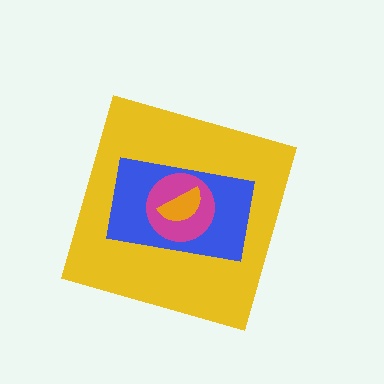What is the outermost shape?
The yellow diamond.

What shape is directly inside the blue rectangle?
The magenta circle.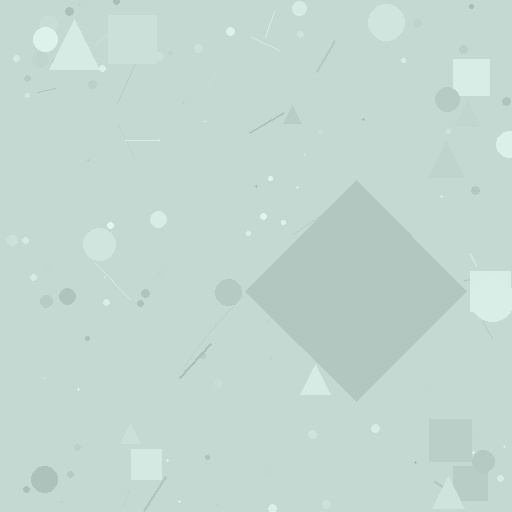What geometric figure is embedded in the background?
A diamond is embedded in the background.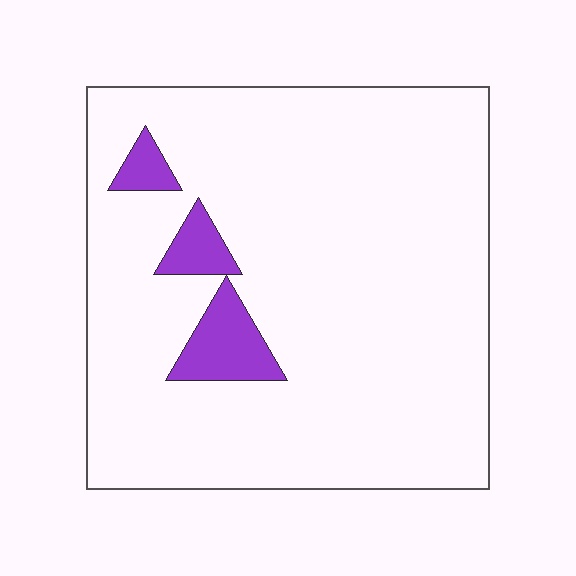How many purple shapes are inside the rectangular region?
3.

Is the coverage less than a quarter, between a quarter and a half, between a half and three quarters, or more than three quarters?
Less than a quarter.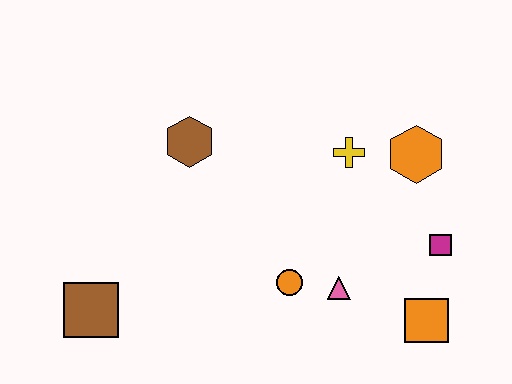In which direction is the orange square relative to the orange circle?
The orange square is to the right of the orange circle.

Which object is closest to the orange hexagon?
The yellow cross is closest to the orange hexagon.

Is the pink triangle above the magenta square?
No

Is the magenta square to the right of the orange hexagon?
Yes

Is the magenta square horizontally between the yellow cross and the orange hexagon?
No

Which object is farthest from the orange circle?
The brown square is farthest from the orange circle.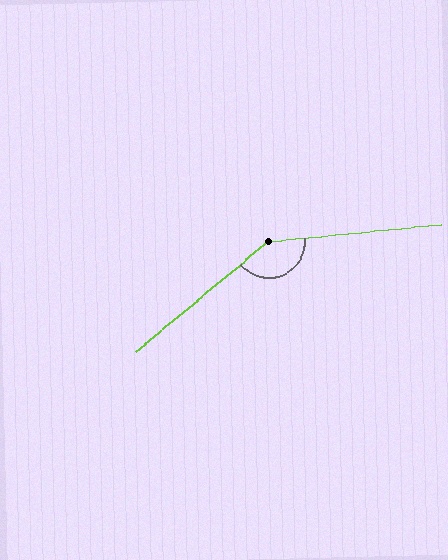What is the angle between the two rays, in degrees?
Approximately 146 degrees.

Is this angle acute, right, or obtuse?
It is obtuse.